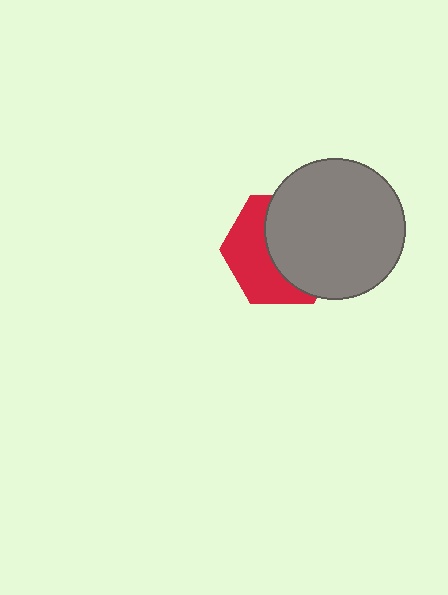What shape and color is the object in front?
The object in front is a gray circle.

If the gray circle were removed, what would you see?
You would see the complete red hexagon.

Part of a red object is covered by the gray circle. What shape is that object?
It is a hexagon.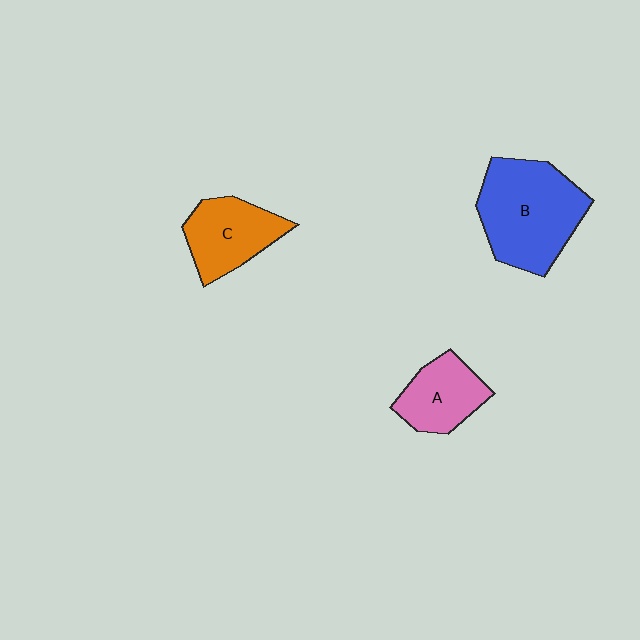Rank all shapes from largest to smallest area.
From largest to smallest: B (blue), C (orange), A (pink).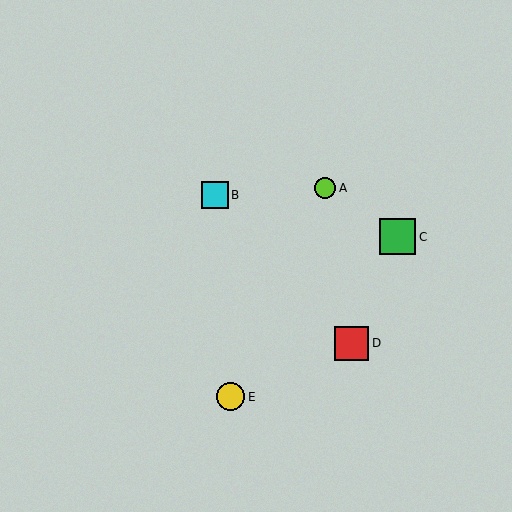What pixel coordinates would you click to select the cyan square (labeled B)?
Click at (215, 195) to select the cyan square B.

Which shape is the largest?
The green square (labeled C) is the largest.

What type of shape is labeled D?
Shape D is a red square.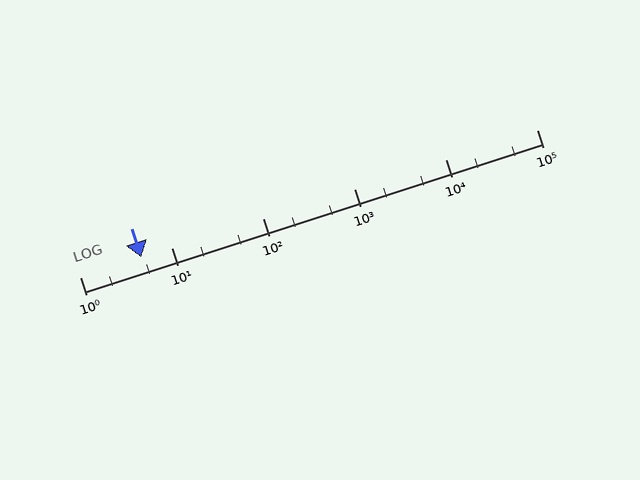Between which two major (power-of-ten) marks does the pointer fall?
The pointer is between 1 and 10.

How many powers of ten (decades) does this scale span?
The scale spans 5 decades, from 1 to 100000.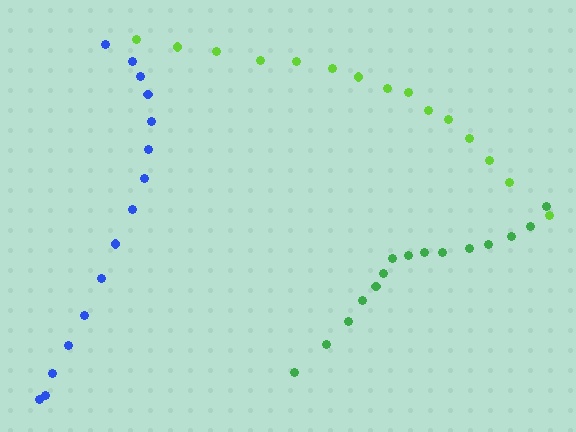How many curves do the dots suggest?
There are 3 distinct paths.